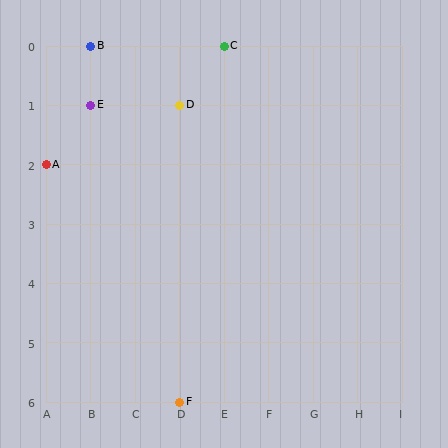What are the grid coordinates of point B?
Point B is at grid coordinates (B, 0).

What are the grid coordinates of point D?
Point D is at grid coordinates (D, 1).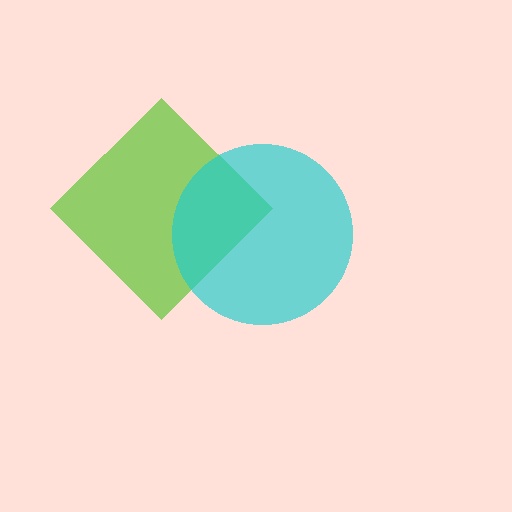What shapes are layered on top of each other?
The layered shapes are: a lime diamond, a cyan circle.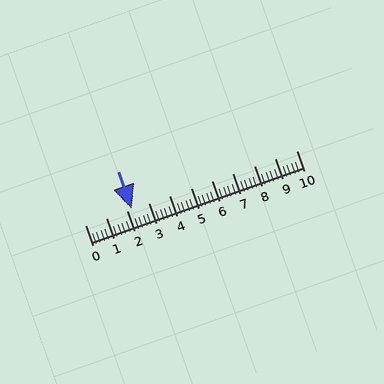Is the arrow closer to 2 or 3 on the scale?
The arrow is closer to 2.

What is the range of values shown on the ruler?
The ruler shows values from 0 to 10.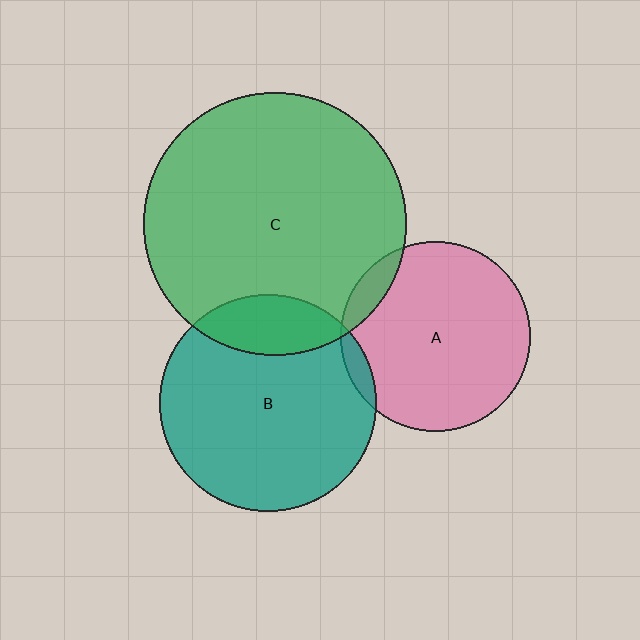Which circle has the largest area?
Circle C (green).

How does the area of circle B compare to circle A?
Approximately 1.3 times.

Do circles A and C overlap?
Yes.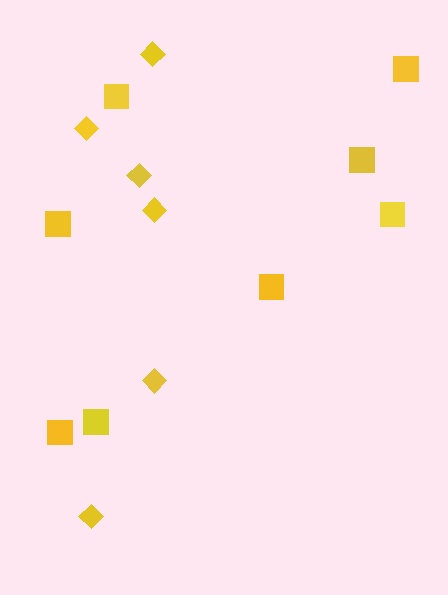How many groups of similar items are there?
There are 2 groups: one group of diamonds (6) and one group of squares (8).